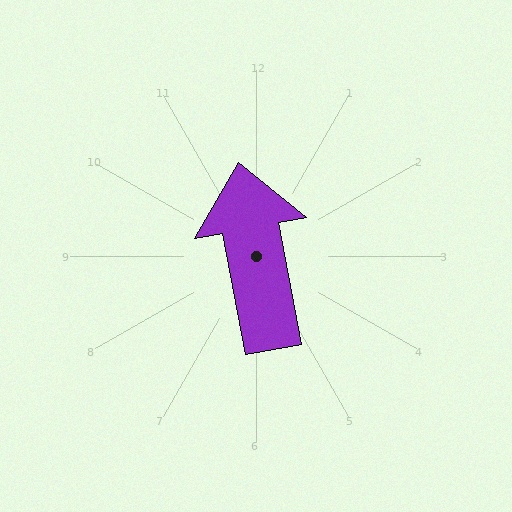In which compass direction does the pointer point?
North.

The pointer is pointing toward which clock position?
Roughly 12 o'clock.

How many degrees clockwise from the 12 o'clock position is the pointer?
Approximately 350 degrees.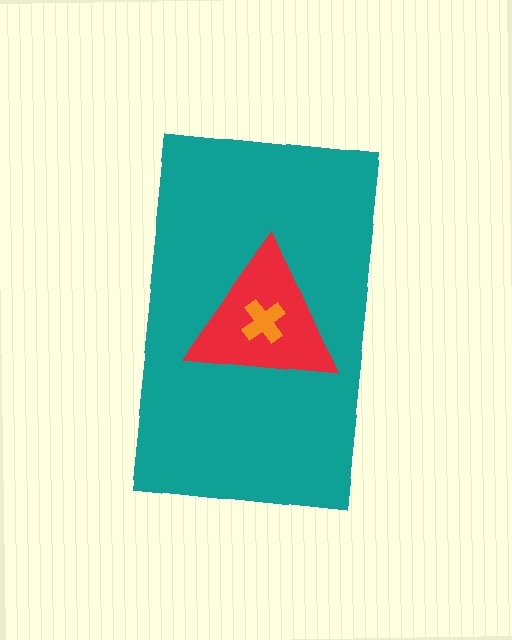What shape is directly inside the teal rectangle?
The red triangle.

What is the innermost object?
The orange cross.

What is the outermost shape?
The teal rectangle.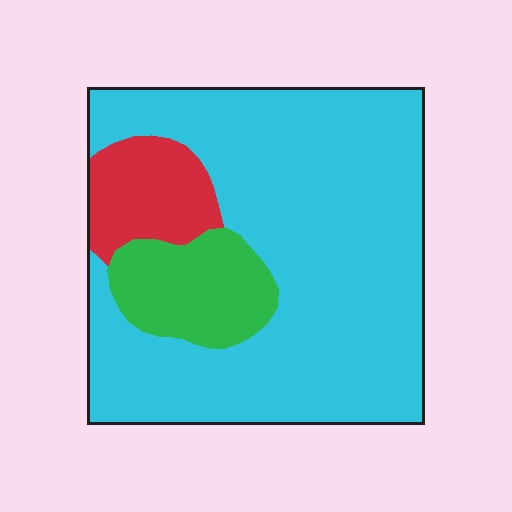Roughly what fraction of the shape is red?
Red covers roughly 10% of the shape.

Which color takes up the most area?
Cyan, at roughly 75%.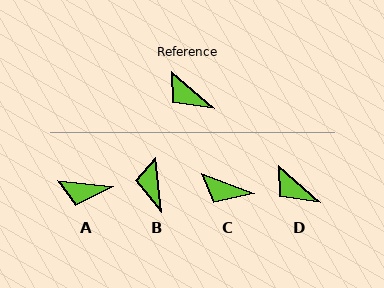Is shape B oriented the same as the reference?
No, it is off by about 43 degrees.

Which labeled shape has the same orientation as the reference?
D.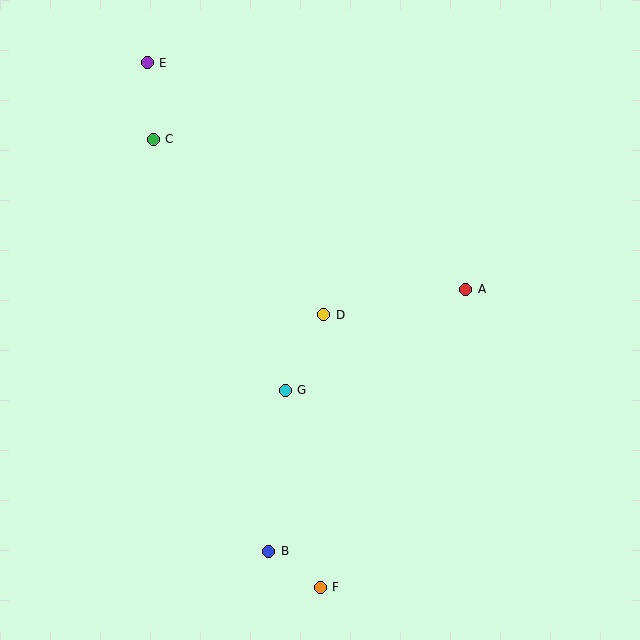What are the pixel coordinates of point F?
Point F is at (320, 587).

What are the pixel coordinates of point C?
Point C is at (153, 139).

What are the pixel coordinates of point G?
Point G is at (285, 390).